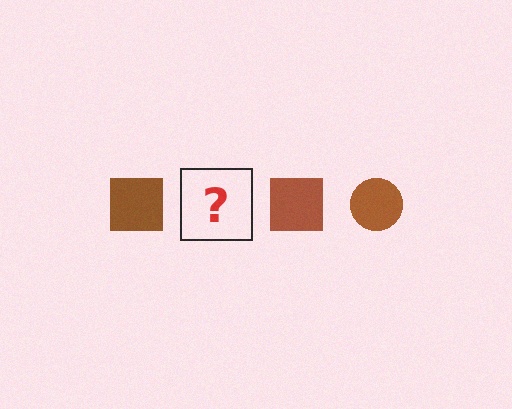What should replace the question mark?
The question mark should be replaced with a brown circle.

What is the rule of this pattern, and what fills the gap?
The rule is that the pattern cycles through square, circle shapes in brown. The gap should be filled with a brown circle.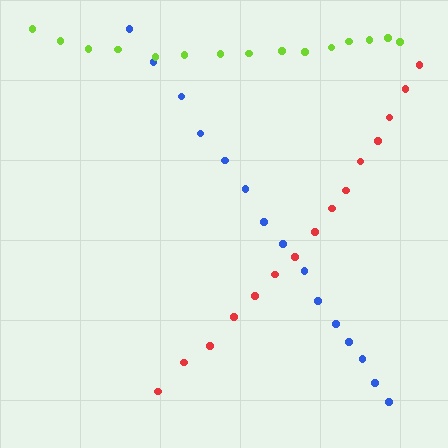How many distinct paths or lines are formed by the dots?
There are 3 distinct paths.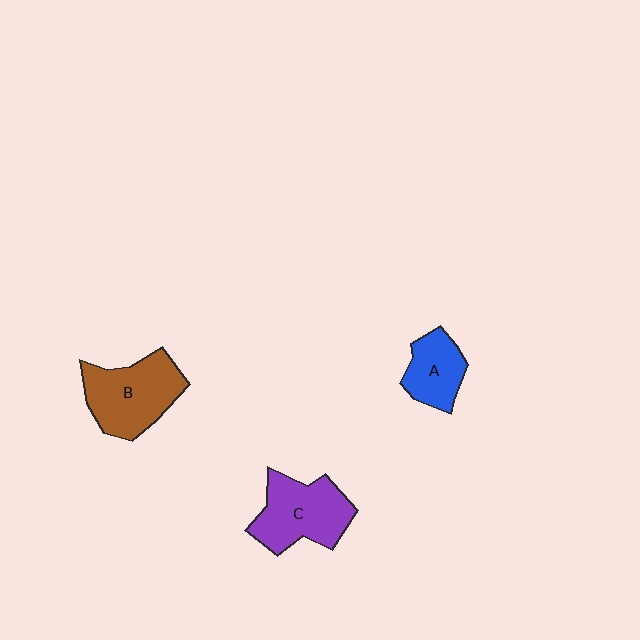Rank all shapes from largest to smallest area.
From largest to smallest: B (brown), C (purple), A (blue).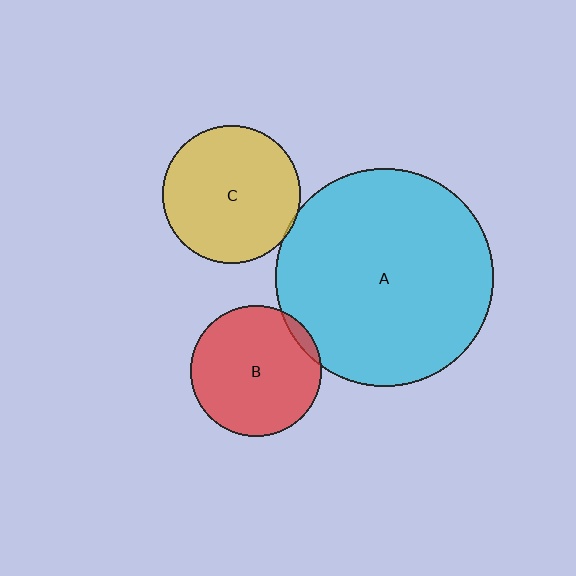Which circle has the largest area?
Circle A (cyan).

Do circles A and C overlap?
Yes.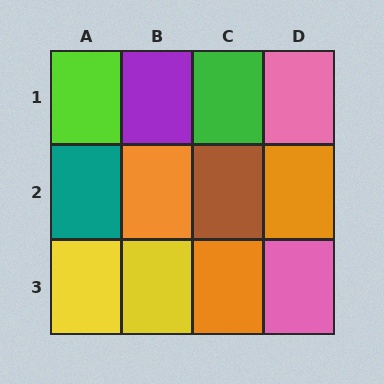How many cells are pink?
2 cells are pink.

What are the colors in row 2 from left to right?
Teal, orange, brown, orange.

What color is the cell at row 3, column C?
Orange.